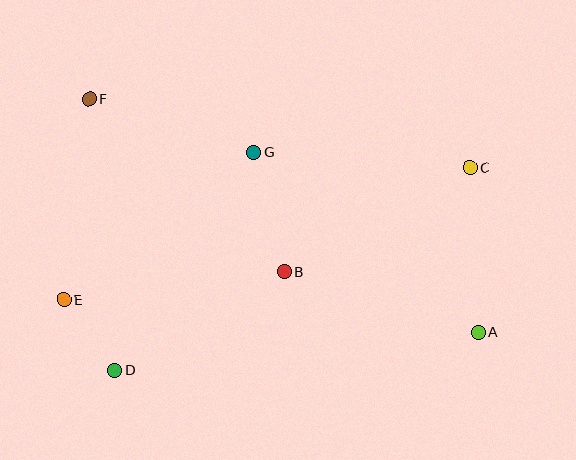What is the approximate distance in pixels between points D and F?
The distance between D and F is approximately 272 pixels.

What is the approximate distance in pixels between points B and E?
The distance between B and E is approximately 223 pixels.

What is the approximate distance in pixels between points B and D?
The distance between B and D is approximately 196 pixels.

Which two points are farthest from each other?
Points A and F are farthest from each other.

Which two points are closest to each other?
Points D and E are closest to each other.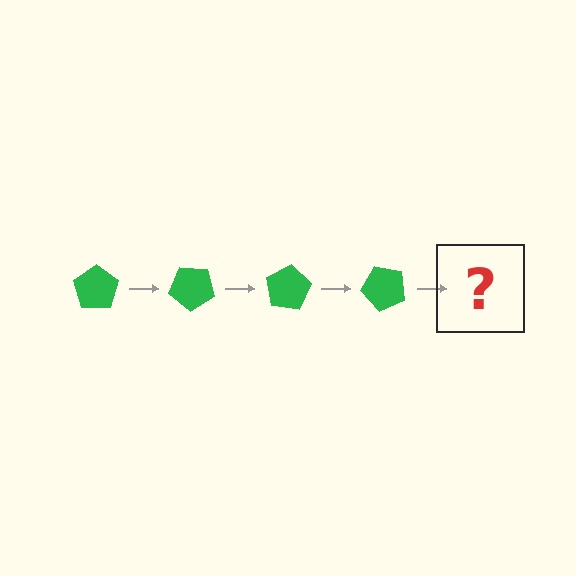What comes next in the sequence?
The next element should be a green pentagon rotated 160 degrees.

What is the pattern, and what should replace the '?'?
The pattern is that the pentagon rotates 40 degrees each step. The '?' should be a green pentagon rotated 160 degrees.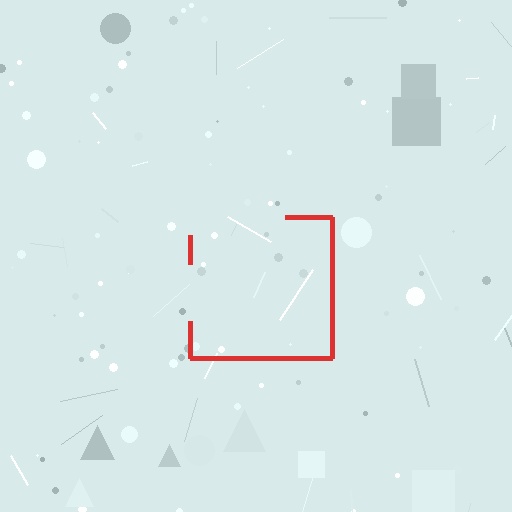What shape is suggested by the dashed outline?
The dashed outline suggests a square.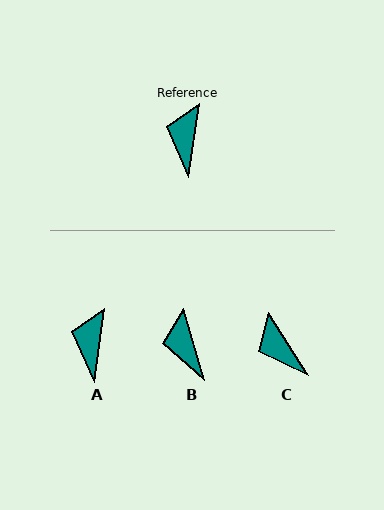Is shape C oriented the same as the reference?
No, it is off by about 41 degrees.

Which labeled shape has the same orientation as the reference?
A.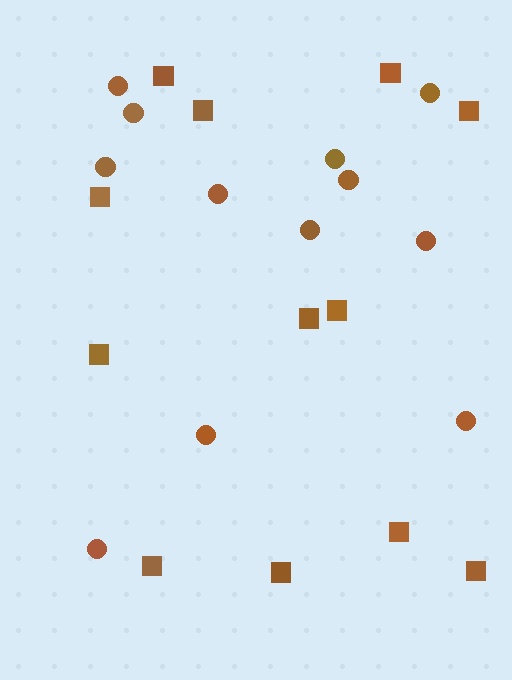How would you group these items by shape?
There are 2 groups: one group of circles (12) and one group of squares (12).